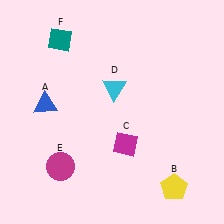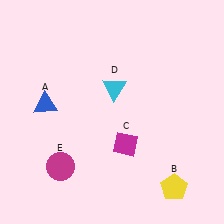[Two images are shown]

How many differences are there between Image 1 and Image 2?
There is 1 difference between the two images.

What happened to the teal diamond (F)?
The teal diamond (F) was removed in Image 2. It was in the top-left area of Image 1.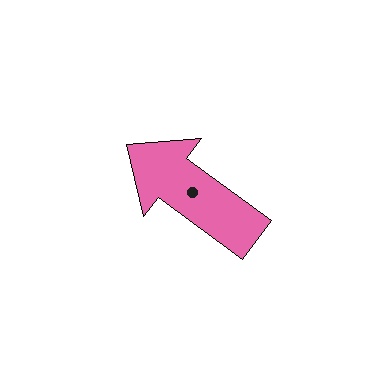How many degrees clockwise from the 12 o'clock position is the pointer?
Approximately 306 degrees.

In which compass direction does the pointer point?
Northwest.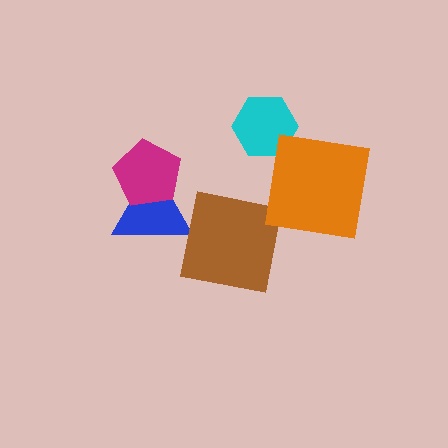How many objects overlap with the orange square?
0 objects overlap with the orange square.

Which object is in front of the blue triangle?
The magenta pentagon is in front of the blue triangle.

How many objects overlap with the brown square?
0 objects overlap with the brown square.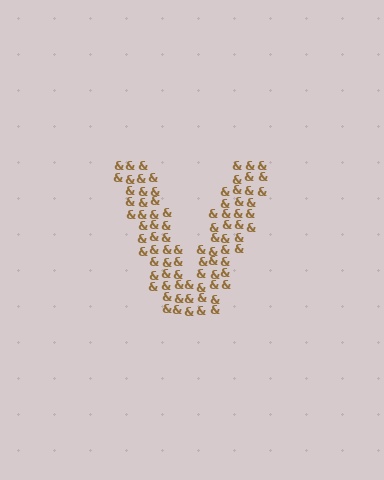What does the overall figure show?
The overall figure shows the letter V.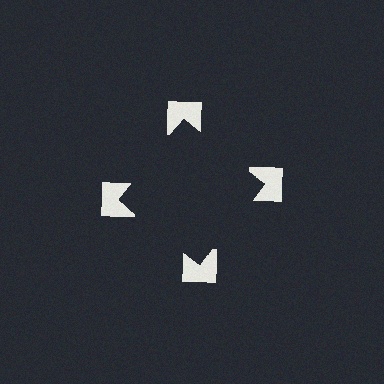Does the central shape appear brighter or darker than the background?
It typically appears slightly darker than the background, even though no actual brightness change is drawn.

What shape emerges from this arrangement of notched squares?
An illusory square — its edges are inferred from the aligned wedge cuts in the notched squares, not physically drawn.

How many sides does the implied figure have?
4 sides.